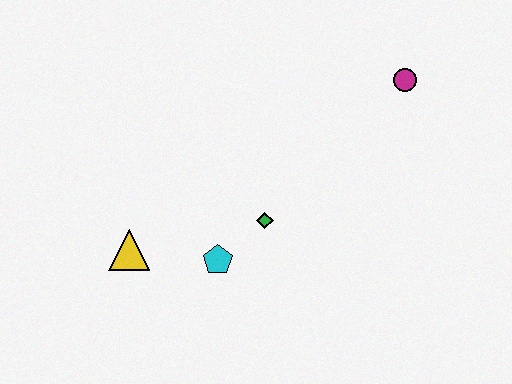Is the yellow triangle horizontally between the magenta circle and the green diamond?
No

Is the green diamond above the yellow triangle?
Yes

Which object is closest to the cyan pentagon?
The green diamond is closest to the cyan pentagon.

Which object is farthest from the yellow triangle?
The magenta circle is farthest from the yellow triangle.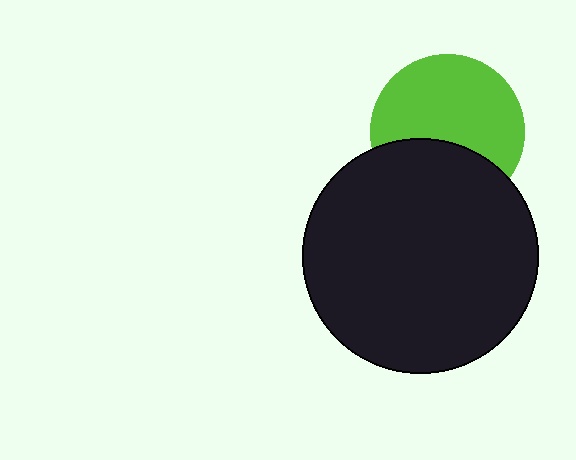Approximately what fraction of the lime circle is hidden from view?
Roughly 36% of the lime circle is hidden behind the black circle.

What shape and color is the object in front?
The object in front is a black circle.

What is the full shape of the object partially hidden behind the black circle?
The partially hidden object is a lime circle.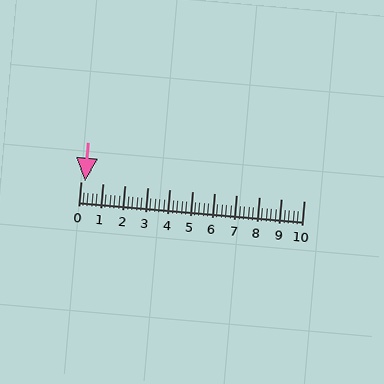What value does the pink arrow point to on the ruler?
The pink arrow points to approximately 0.2.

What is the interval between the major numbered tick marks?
The major tick marks are spaced 1 units apart.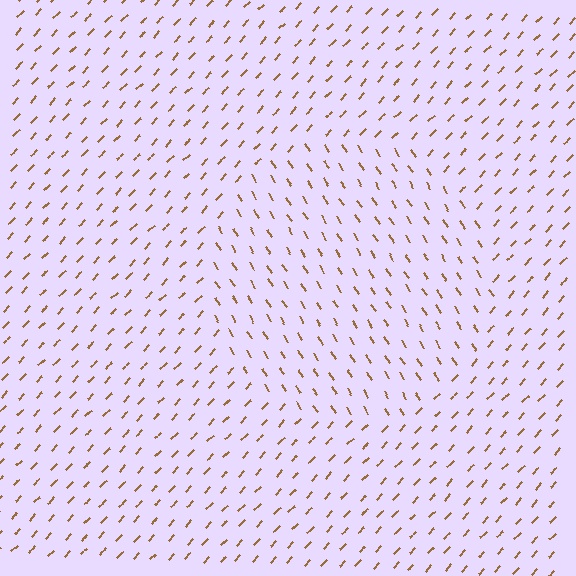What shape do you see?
I see a circle.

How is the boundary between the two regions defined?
The boundary is defined purely by a change in line orientation (approximately 76 degrees difference). All lines are the same color and thickness.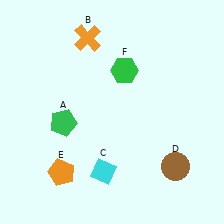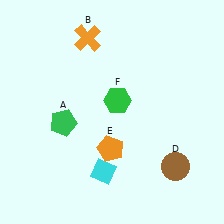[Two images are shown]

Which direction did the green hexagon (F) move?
The green hexagon (F) moved down.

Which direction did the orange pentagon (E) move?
The orange pentagon (E) moved right.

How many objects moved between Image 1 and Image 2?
2 objects moved between the two images.